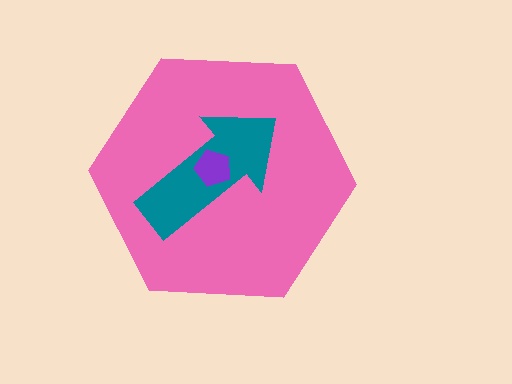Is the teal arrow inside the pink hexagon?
Yes.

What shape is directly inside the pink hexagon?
The teal arrow.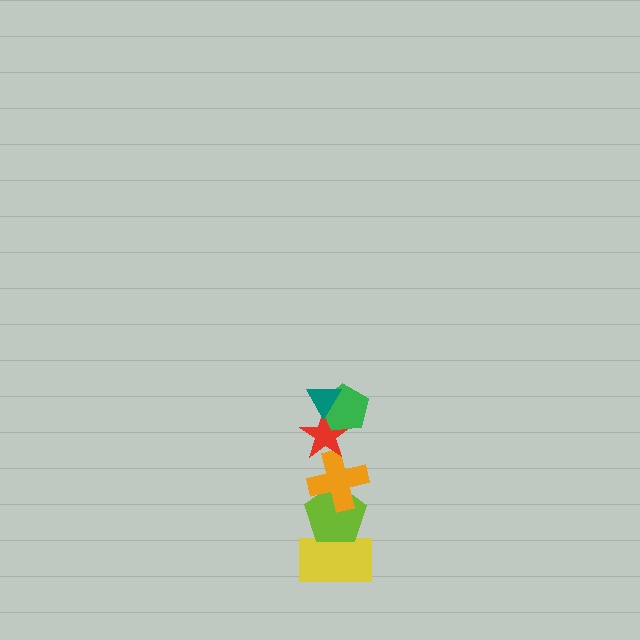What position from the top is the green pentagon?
The green pentagon is 2nd from the top.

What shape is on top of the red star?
The green pentagon is on top of the red star.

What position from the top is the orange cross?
The orange cross is 4th from the top.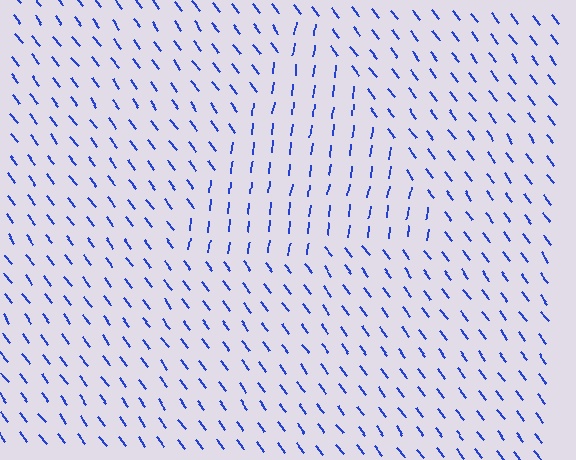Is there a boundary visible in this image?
Yes, there is a texture boundary formed by a change in line orientation.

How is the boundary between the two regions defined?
The boundary is defined purely by a change in line orientation (approximately 45 degrees difference). All lines are the same color and thickness.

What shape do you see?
I see a triangle.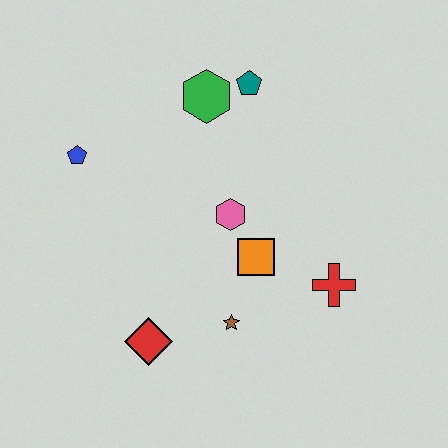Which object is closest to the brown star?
The orange square is closest to the brown star.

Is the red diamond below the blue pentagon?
Yes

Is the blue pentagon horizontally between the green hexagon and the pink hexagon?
No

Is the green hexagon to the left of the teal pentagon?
Yes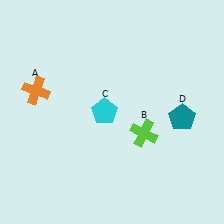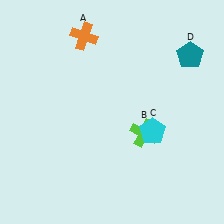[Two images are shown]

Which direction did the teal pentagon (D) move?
The teal pentagon (D) moved up.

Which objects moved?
The objects that moved are: the orange cross (A), the cyan pentagon (C), the teal pentagon (D).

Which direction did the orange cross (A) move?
The orange cross (A) moved up.